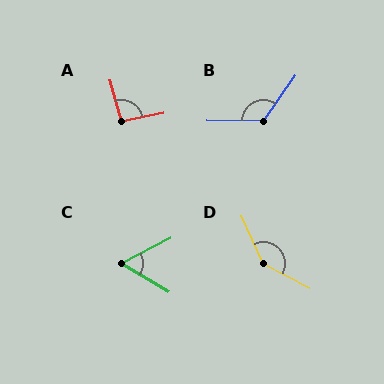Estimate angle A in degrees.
Approximately 95 degrees.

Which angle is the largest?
D, at approximately 142 degrees.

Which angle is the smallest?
C, at approximately 58 degrees.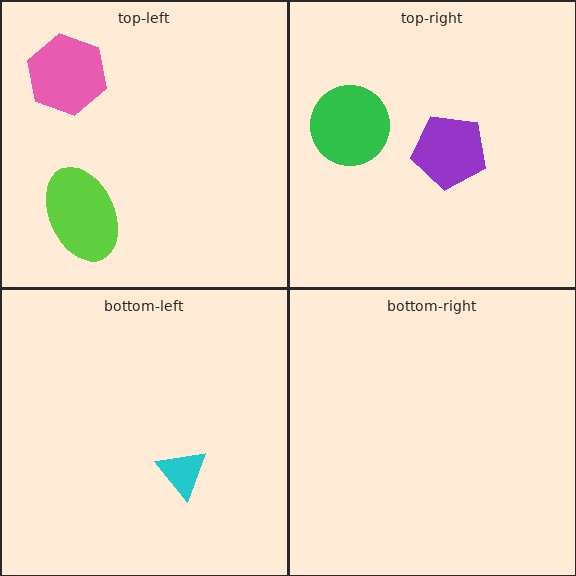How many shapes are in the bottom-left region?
1.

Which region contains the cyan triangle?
The bottom-left region.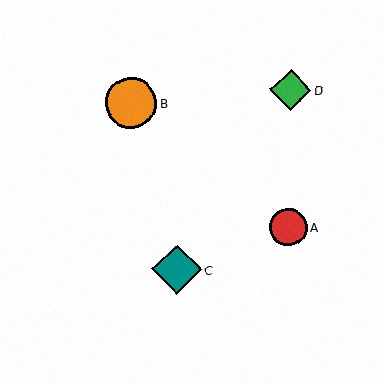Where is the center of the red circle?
The center of the red circle is at (288, 227).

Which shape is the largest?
The orange circle (labeled B) is the largest.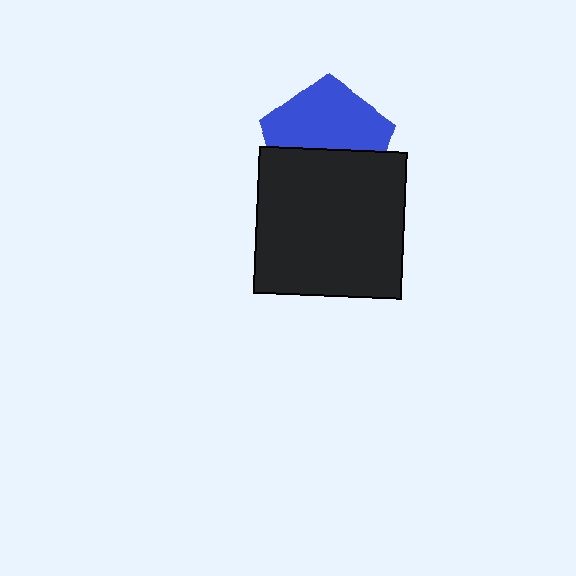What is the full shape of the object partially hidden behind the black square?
The partially hidden object is a blue pentagon.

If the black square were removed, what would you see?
You would see the complete blue pentagon.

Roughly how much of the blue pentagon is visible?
About half of it is visible (roughly 55%).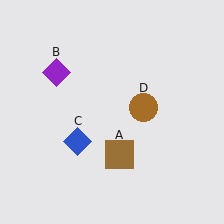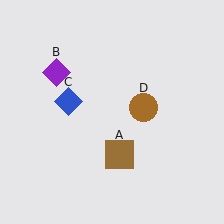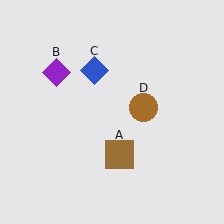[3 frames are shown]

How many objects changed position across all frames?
1 object changed position: blue diamond (object C).